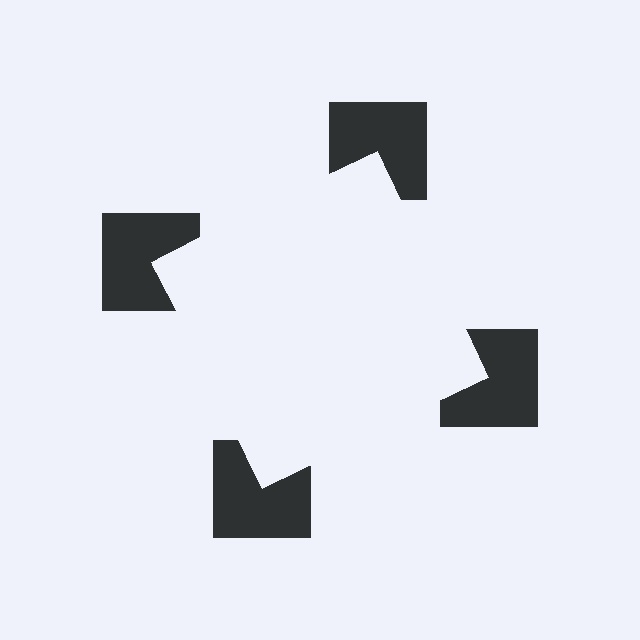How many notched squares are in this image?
There are 4 — one at each vertex of the illusory square.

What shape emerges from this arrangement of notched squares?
An illusory square — its edges are inferred from the aligned wedge cuts in the notched squares, not physically drawn.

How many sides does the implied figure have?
4 sides.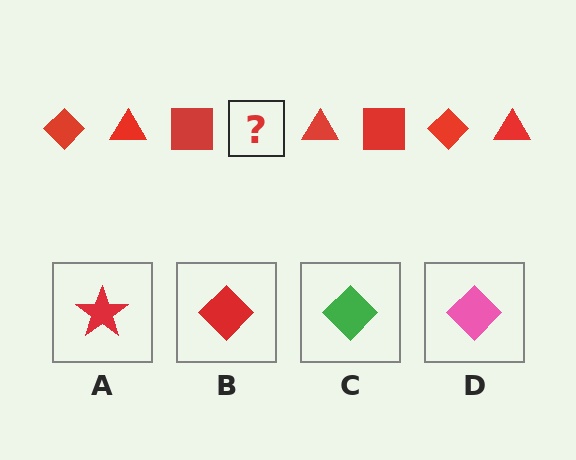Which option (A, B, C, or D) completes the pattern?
B.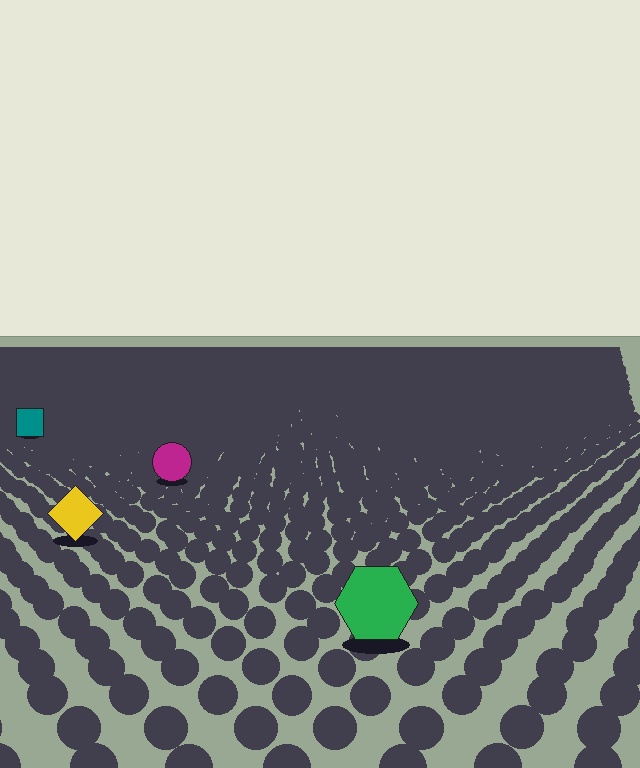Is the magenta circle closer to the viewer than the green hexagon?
No. The green hexagon is closer — you can tell from the texture gradient: the ground texture is coarser near it.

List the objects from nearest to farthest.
From nearest to farthest: the green hexagon, the yellow diamond, the magenta circle, the teal square.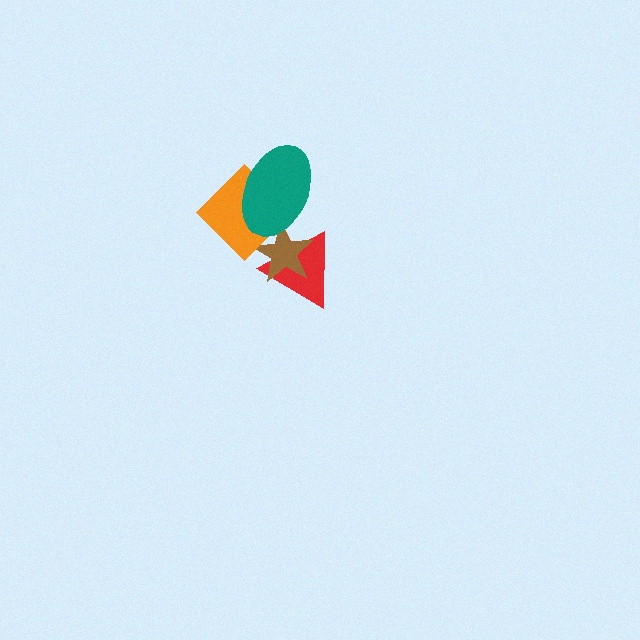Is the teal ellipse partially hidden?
No, no other shape covers it.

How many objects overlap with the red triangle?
3 objects overlap with the red triangle.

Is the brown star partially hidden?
Yes, it is partially covered by another shape.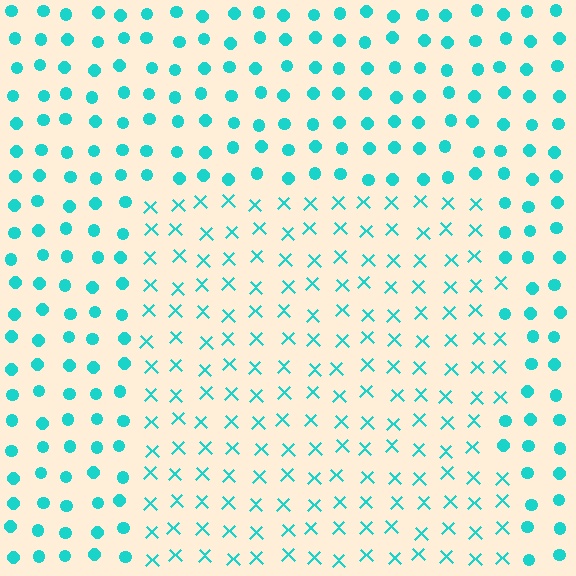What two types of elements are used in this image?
The image uses X marks inside the rectangle region and circles outside it.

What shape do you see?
I see a rectangle.